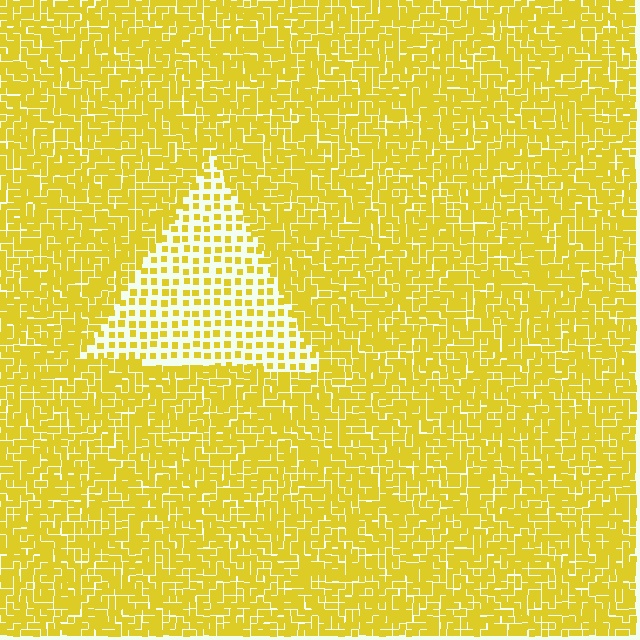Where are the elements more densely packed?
The elements are more densely packed outside the triangle boundary.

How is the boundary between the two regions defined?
The boundary is defined by a change in element density (approximately 2.5x ratio). All elements are the same color, size, and shape.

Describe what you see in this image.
The image contains small yellow elements arranged at two different densities. A triangle-shaped region is visible where the elements are less densely packed than the surrounding area.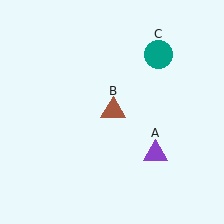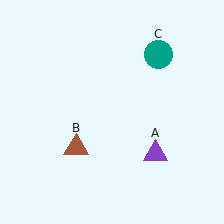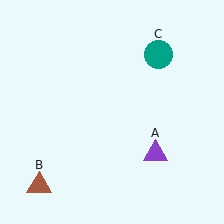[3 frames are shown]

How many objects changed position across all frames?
1 object changed position: brown triangle (object B).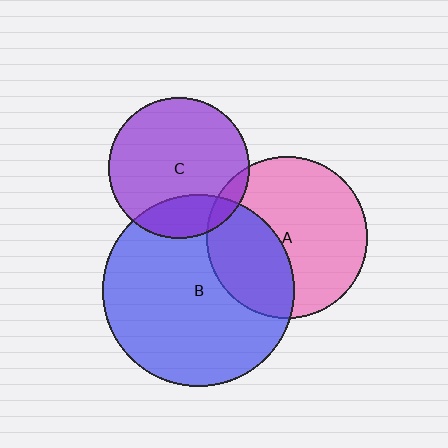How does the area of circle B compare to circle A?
Approximately 1.4 times.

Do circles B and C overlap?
Yes.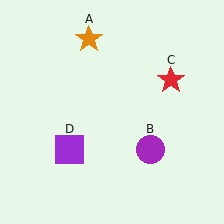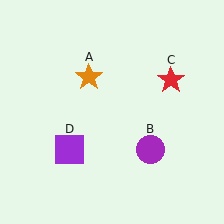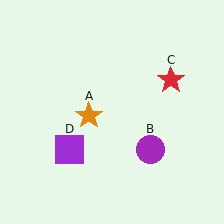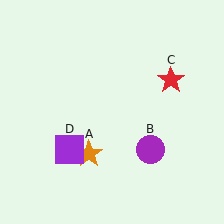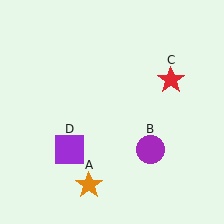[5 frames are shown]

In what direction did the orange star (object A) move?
The orange star (object A) moved down.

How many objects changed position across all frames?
1 object changed position: orange star (object A).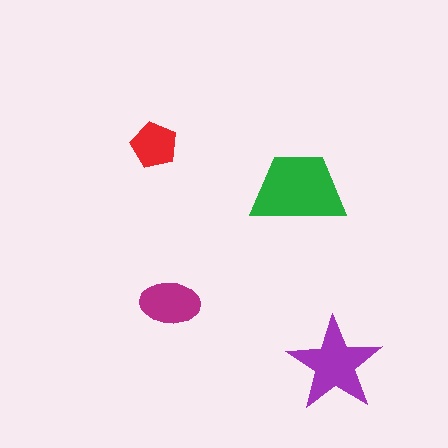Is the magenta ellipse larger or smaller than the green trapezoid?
Smaller.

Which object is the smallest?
The red pentagon.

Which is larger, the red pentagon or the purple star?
The purple star.